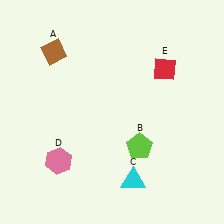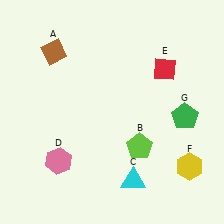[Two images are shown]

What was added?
A yellow hexagon (F), a green pentagon (G) were added in Image 2.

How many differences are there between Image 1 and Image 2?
There are 2 differences between the two images.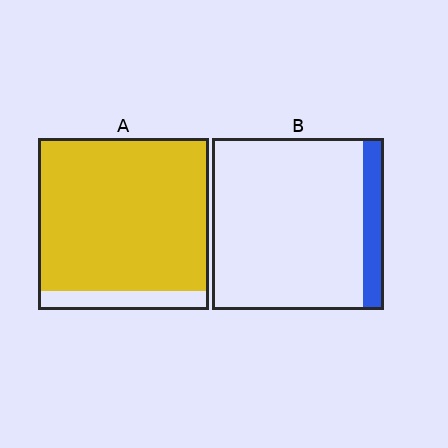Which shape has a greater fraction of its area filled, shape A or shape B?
Shape A.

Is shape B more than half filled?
No.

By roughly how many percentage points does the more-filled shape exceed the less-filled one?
By roughly 75 percentage points (A over B).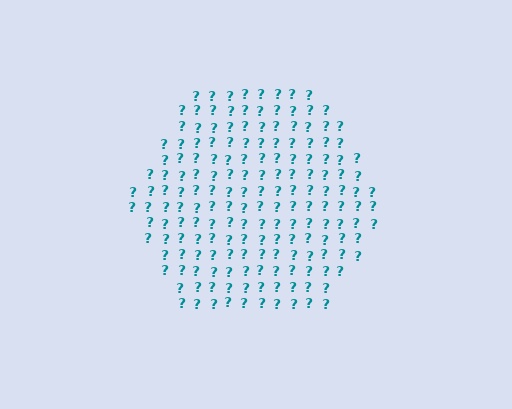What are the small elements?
The small elements are question marks.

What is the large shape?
The large shape is a hexagon.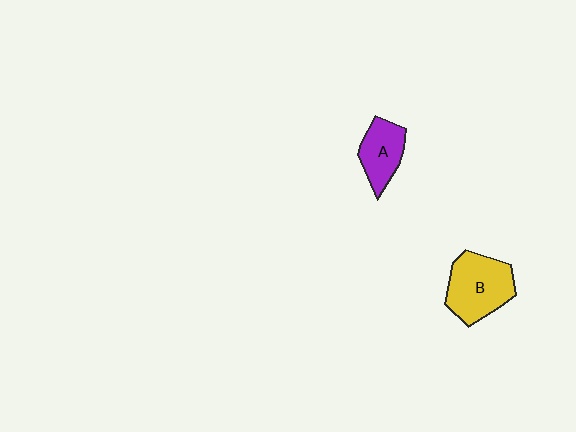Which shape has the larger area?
Shape B (yellow).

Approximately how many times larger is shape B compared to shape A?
Approximately 1.5 times.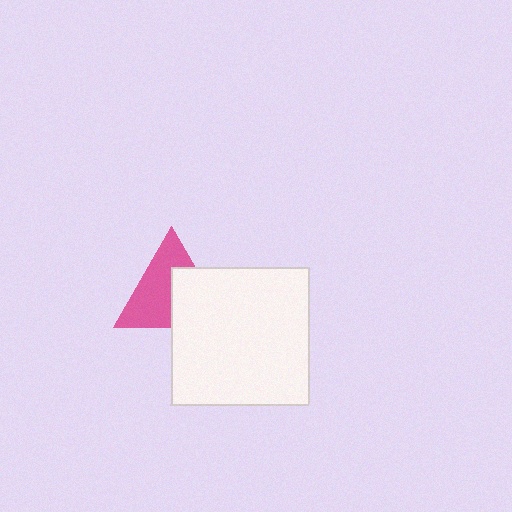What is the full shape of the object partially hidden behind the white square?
The partially hidden object is a pink triangle.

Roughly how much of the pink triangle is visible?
About half of it is visible (roughly 58%).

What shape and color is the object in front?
The object in front is a white square.